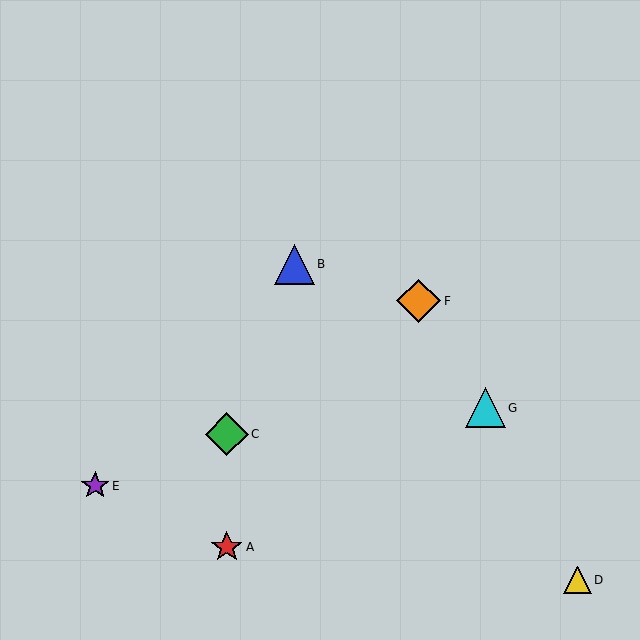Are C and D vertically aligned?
No, C is at x≈227 and D is at x≈577.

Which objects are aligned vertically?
Objects A, C are aligned vertically.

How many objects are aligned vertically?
2 objects (A, C) are aligned vertically.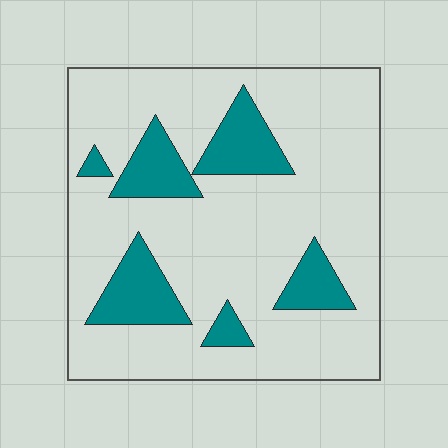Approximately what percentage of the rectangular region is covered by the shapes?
Approximately 20%.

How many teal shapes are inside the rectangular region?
6.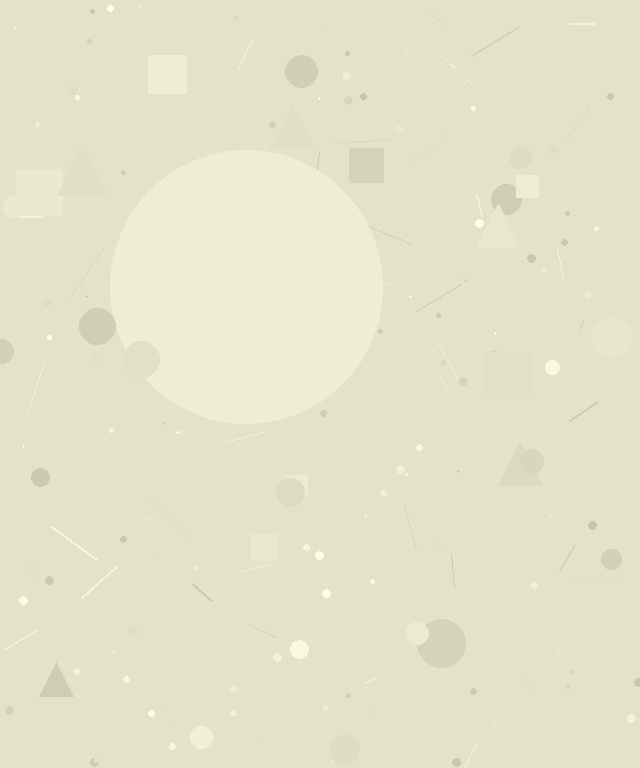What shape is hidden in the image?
A circle is hidden in the image.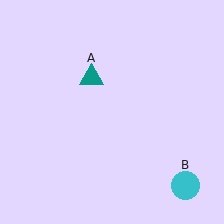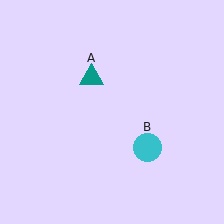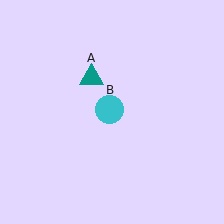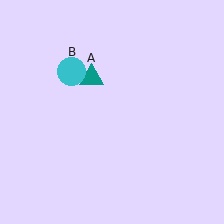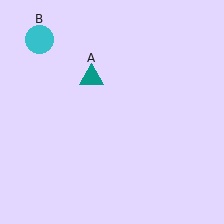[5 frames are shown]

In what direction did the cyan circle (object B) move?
The cyan circle (object B) moved up and to the left.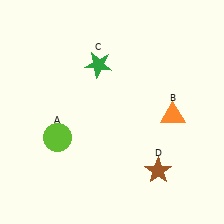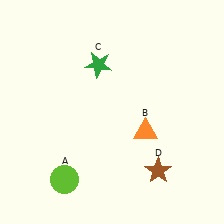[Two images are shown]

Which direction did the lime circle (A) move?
The lime circle (A) moved down.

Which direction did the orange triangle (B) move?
The orange triangle (B) moved left.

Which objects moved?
The objects that moved are: the lime circle (A), the orange triangle (B).